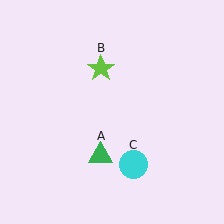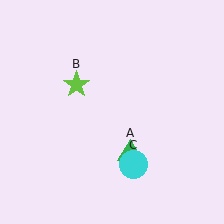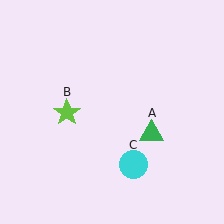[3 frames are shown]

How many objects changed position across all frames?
2 objects changed position: green triangle (object A), lime star (object B).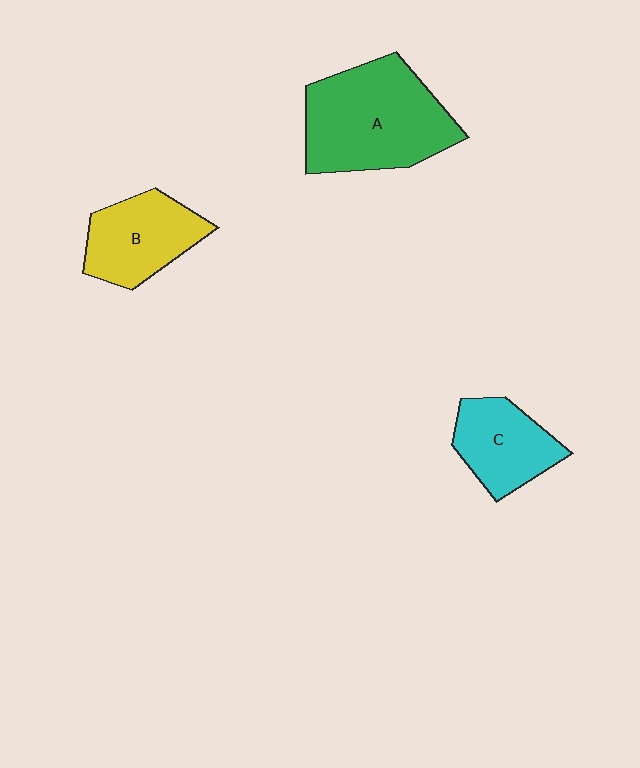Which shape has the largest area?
Shape A (green).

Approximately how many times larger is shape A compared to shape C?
Approximately 1.8 times.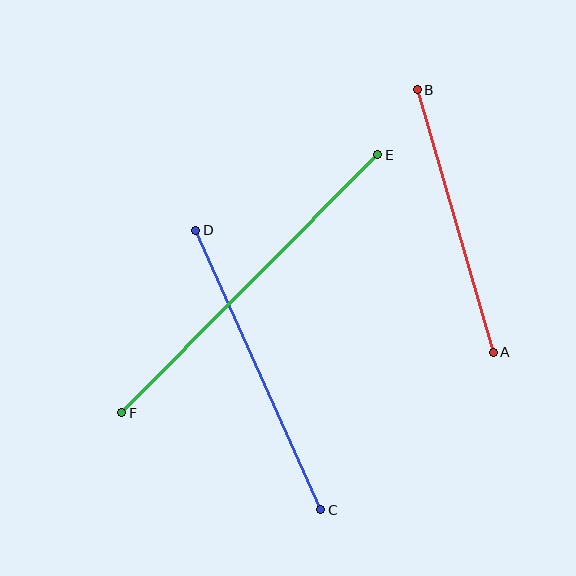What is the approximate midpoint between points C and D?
The midpoint is at approximately (258, 370) pixels.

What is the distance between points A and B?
The distance is approximately 273 pixels.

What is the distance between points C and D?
The distance is approximately 306 pixels.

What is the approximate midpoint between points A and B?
The midpoint is at approximately (455, 221) pixels.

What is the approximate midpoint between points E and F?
The midpoint is at approximately (250, 284) pixels.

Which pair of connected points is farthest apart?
Points E and F are farthest apart.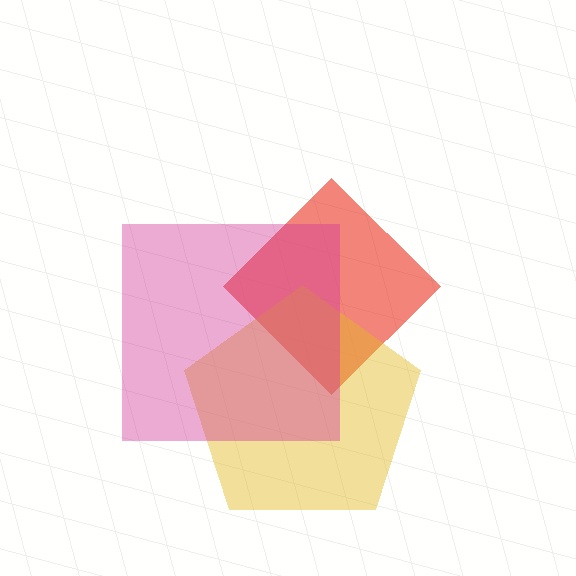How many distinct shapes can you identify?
There are 3 distinct shapes: a red diamond, a yellow pentagon, a magenta square.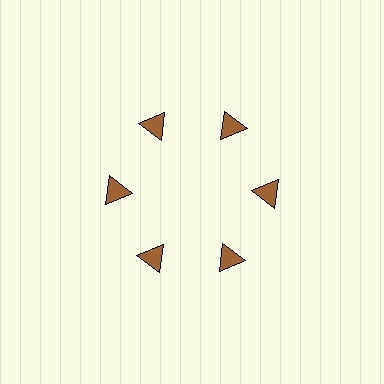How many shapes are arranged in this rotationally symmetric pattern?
There are 6 shapes, arranged in 6 groups of 1.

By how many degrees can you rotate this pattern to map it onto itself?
The pattern maps onto itself every 60 degrees of rotation.